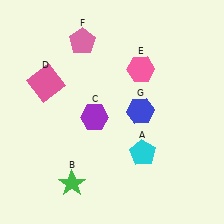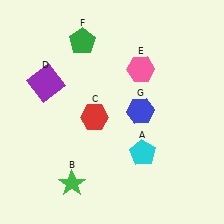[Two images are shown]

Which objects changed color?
C changed from purple to red. D changed from pink to purple. F changed from pink to green.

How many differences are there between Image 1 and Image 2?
There are 3 differences between the two images.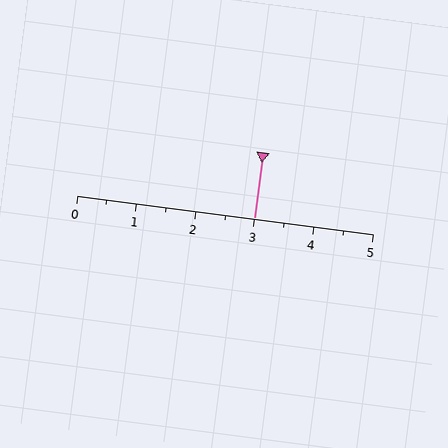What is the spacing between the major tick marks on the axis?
The major ticks are spaced 1 apart.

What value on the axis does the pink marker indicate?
The marker indicates approximately 3.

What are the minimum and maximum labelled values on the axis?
The axis runs from 0 to 5.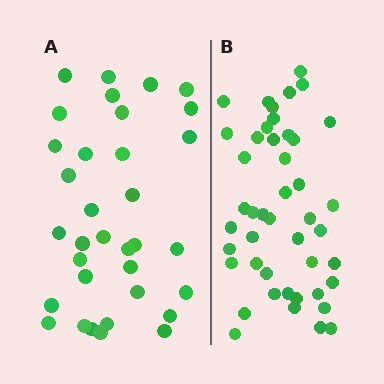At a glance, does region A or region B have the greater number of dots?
Region B (the right region) has more dots.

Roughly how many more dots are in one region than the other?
Region B has roughly 12 or so more dots than region A.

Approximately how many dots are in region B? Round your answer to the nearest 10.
About 40 dots. (The exact count is 45, which rounds to 40.)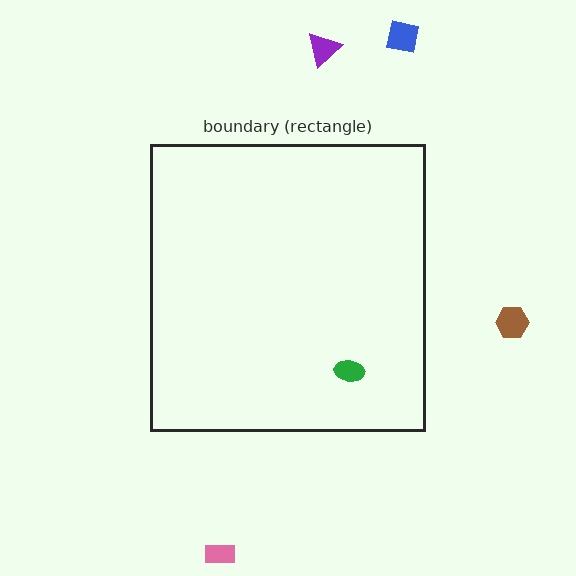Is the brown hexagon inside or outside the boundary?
Outside.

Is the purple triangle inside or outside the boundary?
Outside.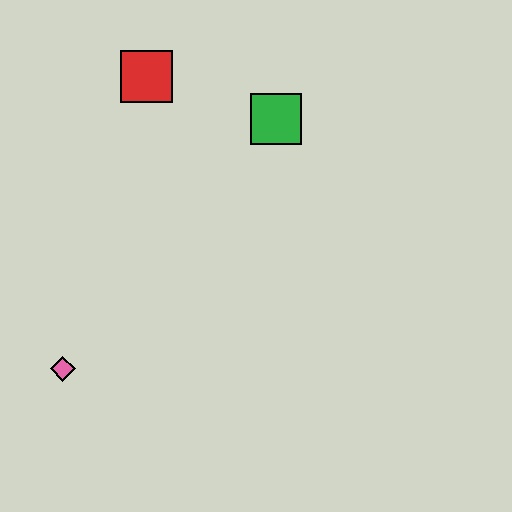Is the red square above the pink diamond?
Yes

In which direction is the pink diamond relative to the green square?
The pink diamond is below the green square.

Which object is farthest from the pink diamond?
The green square is farthest from the pink diamond.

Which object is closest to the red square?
The green square is closest to the red square.